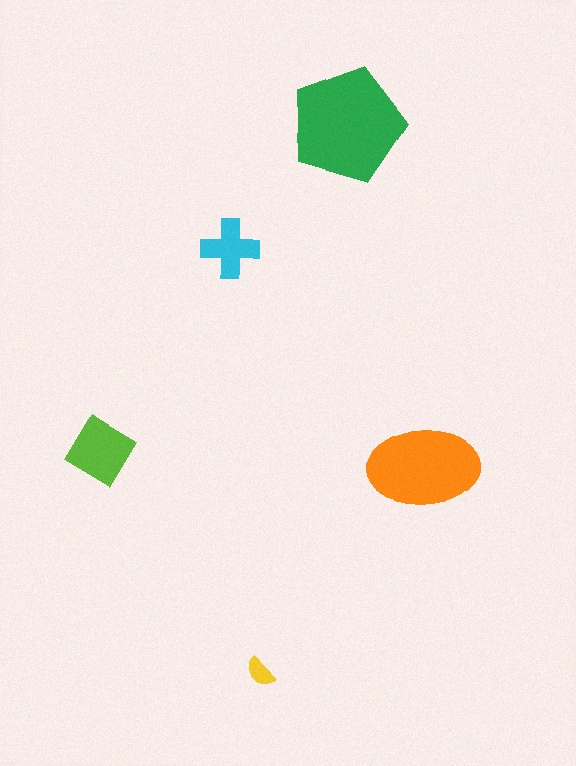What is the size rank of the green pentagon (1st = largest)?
1st.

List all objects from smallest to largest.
The yellow semicircle, the cyan cross, the lime diamond, the orange ellipse, the green pentagon.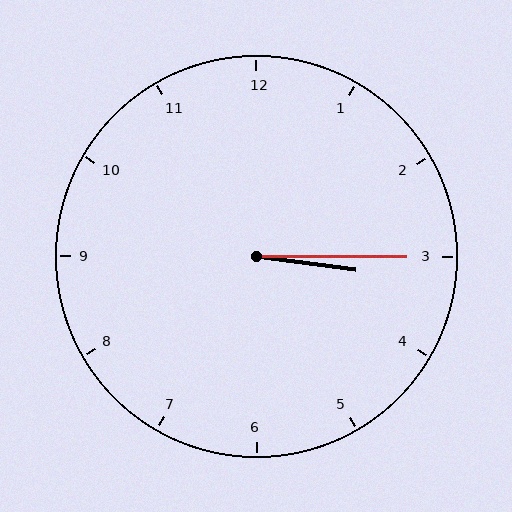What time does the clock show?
3:15.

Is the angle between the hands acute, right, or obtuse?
It is acute.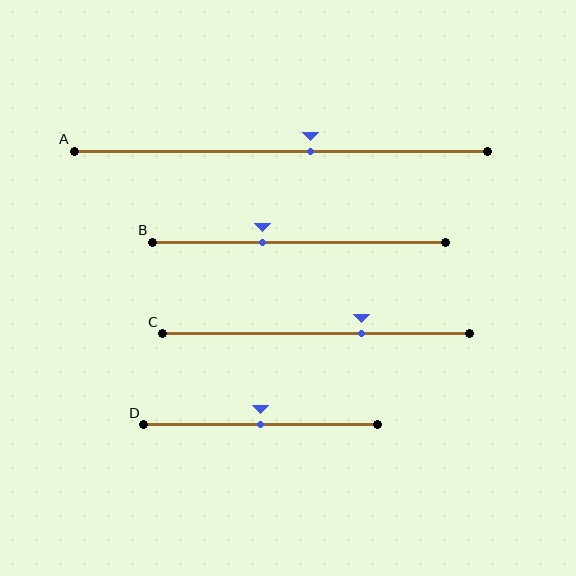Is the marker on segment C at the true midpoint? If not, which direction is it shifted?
No, the marker on segment C is shifted to the right by about 15% of the segment length.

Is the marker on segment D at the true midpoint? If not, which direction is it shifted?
Yes, the marker on segment D is at the true midpoint.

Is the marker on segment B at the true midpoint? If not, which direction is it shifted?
No, the marker on segment B is shifted to the left by about 12% of the segment length.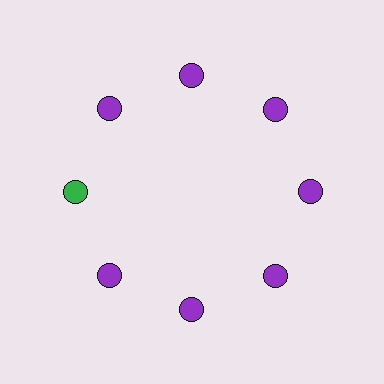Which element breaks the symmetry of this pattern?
The green circle at roughly the 9 o'clock position breaks the symmetry. All other shapes are purple circles.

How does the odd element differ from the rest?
It has a different color: green instead of purple.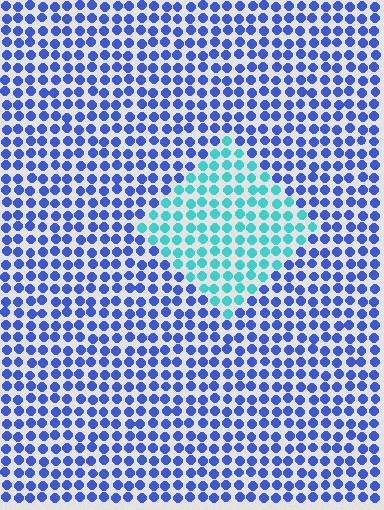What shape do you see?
I see a diamond.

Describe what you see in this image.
The image is filled with small blue elements in a uniform arrangement. A diamond-shaped region is visible where the elements are tinted to a slightly different hue, forming a subtle color boundary.